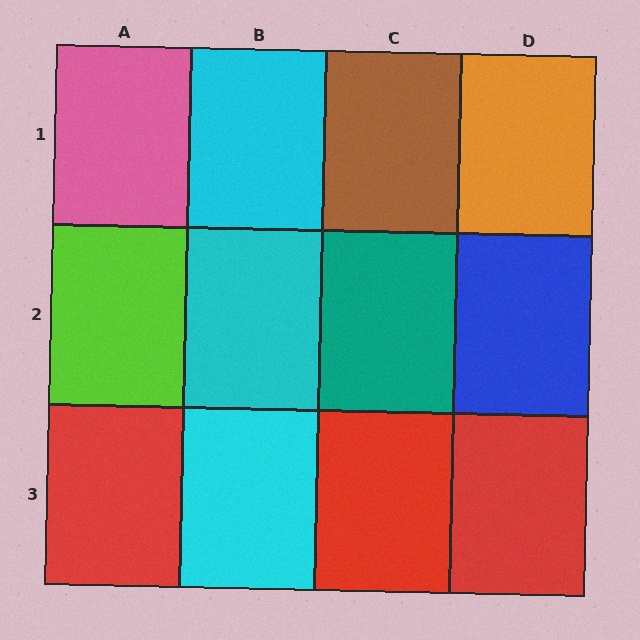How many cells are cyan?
3 cells are cyan.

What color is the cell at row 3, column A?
Red.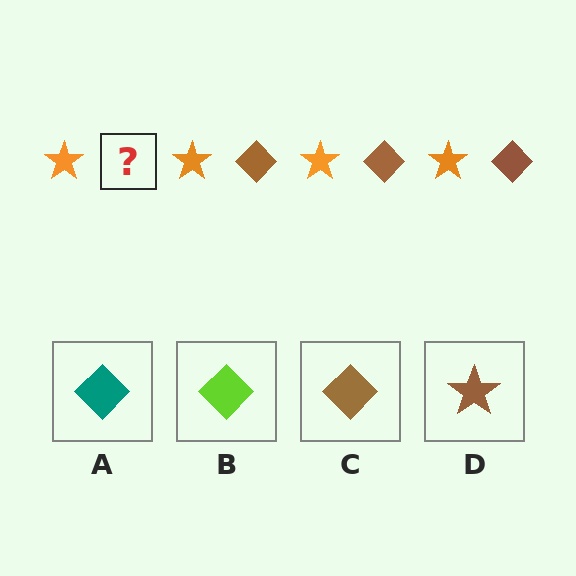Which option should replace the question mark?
Option C.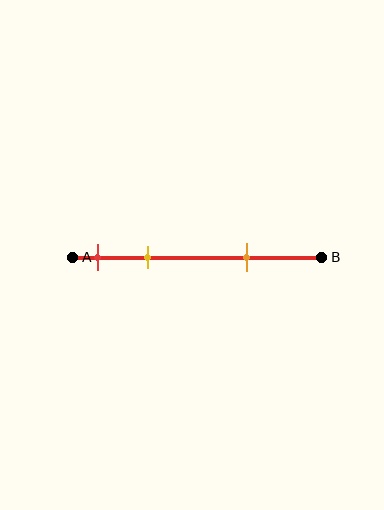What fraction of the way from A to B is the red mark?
The red mark is approximately 10% (0.1) of the way from A to B.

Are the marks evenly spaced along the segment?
No, the marks are not evenly spaced.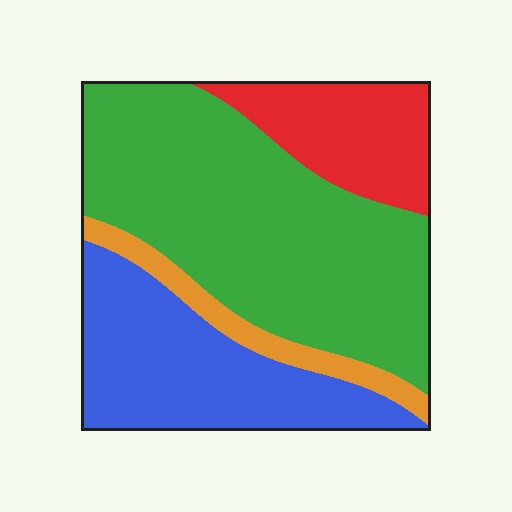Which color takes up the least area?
Orange, at roughly 10%.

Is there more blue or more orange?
Blue.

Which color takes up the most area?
Green, at roughly 50%.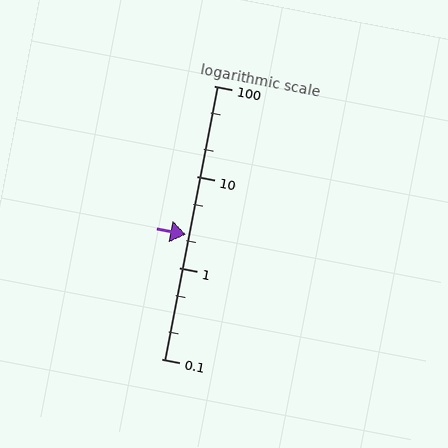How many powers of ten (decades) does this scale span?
The scale spans 3 decades, from 0.1 to 100.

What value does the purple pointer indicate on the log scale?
The pointer indicates approximately 2.3.